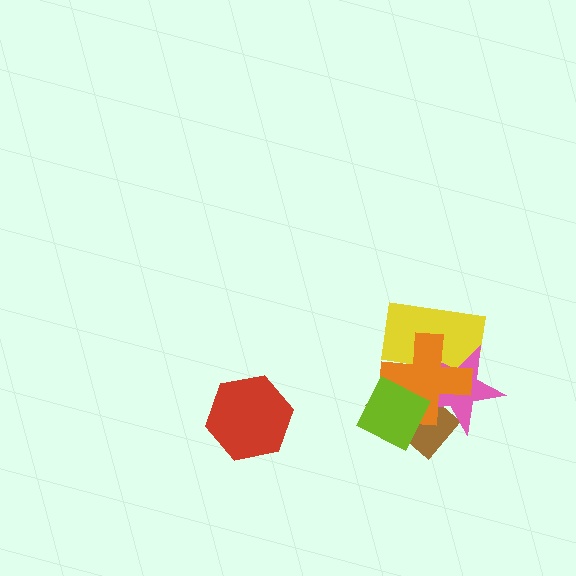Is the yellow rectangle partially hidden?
Yes, it is partially covered by another shape.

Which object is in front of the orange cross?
The lime square is in front of the orange cross.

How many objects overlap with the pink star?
3 objects overlap with the pink star.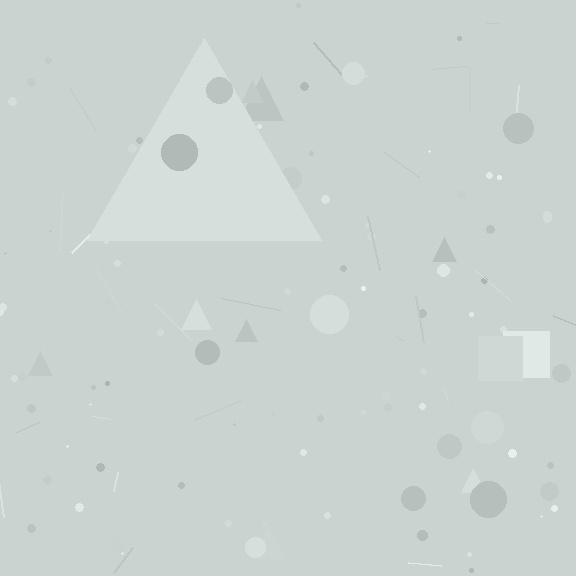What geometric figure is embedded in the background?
A triangle is embedded in the background.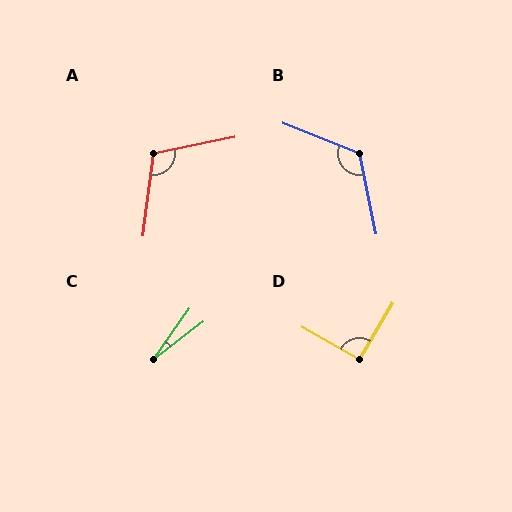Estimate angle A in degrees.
Approximately 109 degrees.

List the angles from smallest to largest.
C (17°), D (91°), A (109°), B (124°).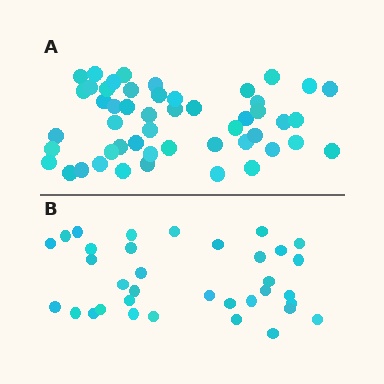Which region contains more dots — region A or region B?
Region A (the top region) has more dots.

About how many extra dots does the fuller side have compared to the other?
Region A has approximately 15 more dots than region B.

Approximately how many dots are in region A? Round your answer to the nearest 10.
About 50 dots.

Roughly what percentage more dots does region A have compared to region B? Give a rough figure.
About 45% more.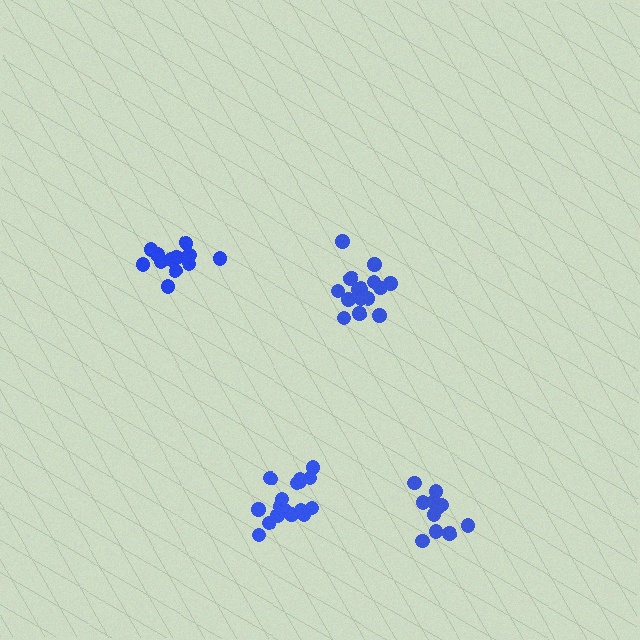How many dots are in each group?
Group 1: 18 dots, Group 2: 12 dots, Group 3: 12 dots, Group 4: 15 dots (57 total).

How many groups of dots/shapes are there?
There are 4 groups.